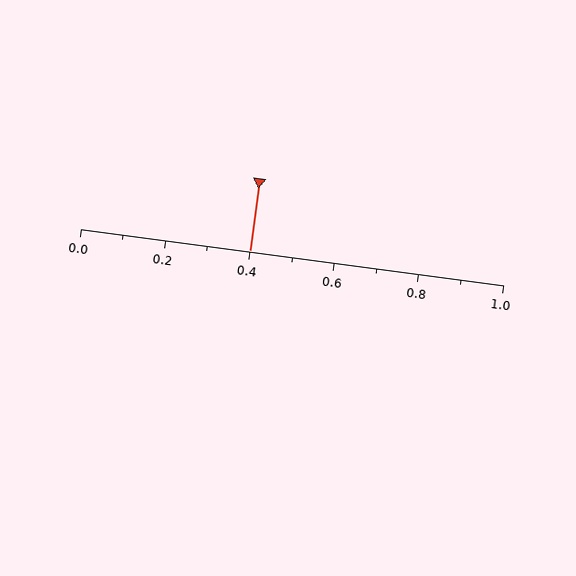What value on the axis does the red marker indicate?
The marker indicates approximately 0.4.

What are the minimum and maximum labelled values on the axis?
The axis runs from 0.0 to 1.0.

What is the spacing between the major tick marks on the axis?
The major ticks are spaced 0.2 apart.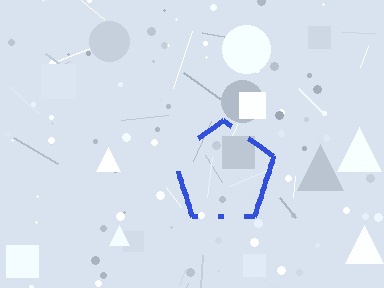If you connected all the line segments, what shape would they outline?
They would outline a pentagon.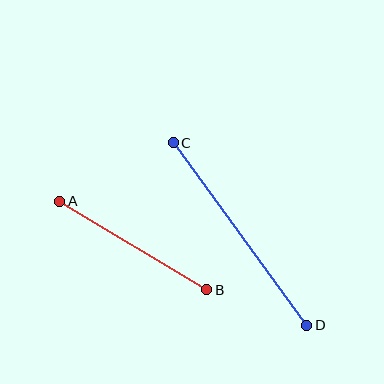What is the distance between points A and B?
The distance is approximately 171 pixels.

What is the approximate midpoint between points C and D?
The midpoint is at approximately (240, 234) pixels.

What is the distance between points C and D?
The distance is approximately 226 pixels.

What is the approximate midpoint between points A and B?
The midpoint is at approximately (133, 245) pixels.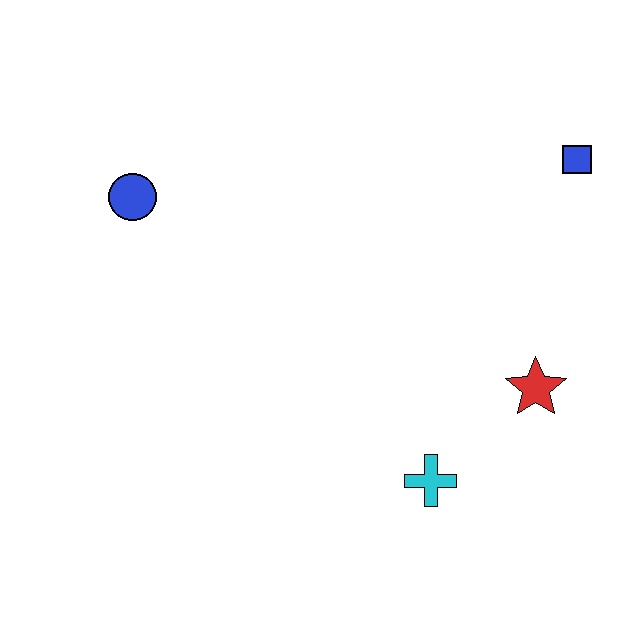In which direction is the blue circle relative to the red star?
The blue circle is to the left of the red star.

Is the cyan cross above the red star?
No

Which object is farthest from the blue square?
The blue circle is farthest from the blue square.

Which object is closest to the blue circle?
The cyan cross is closest to the blue circle.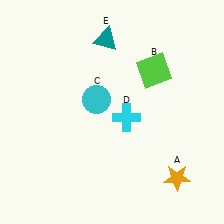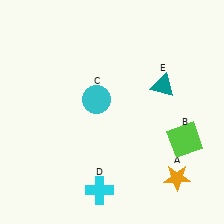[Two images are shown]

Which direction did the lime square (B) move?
The lime square (B) moved down.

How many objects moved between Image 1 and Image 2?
3 objects moved between the two images.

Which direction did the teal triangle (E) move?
The teal triangle (E) moved right.